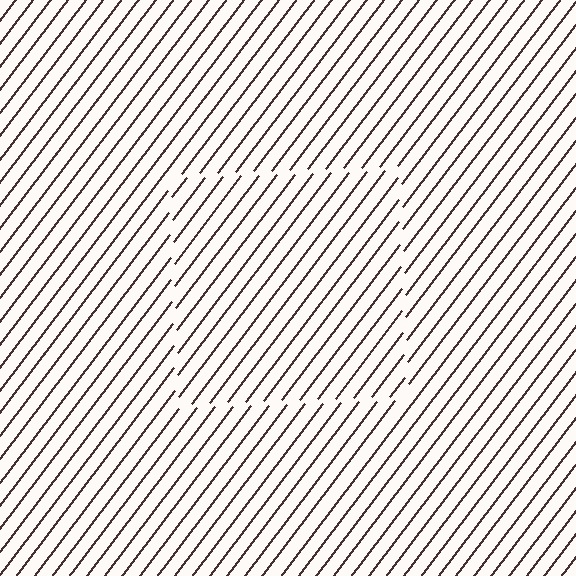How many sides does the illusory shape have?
4 sides — the line-ends trace a square.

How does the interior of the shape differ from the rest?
The interior of the shape contains the same grating, shifted by half a period — the contour is defined by the phase discontinuity where line-ends from the inner and outer gratings abut.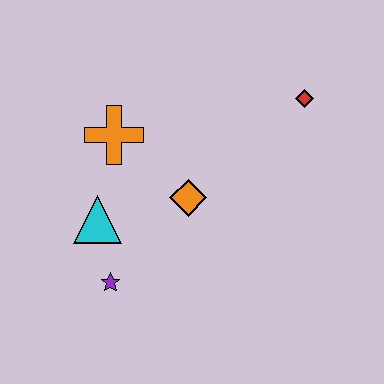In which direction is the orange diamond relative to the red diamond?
The orange diamond is to the left of the red diamond.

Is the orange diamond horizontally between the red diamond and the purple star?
Yes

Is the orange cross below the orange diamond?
No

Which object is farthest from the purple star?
The red diamond is farthest from the purple star.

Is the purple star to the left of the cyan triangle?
No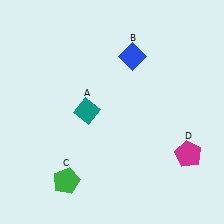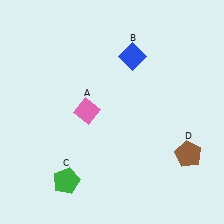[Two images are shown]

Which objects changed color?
A changed from teal to pink. D changed from magenta to brown.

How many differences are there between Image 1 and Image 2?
There are 2 differences between the two images.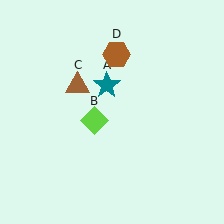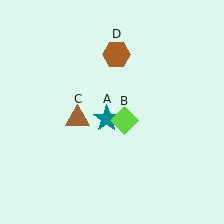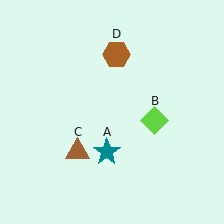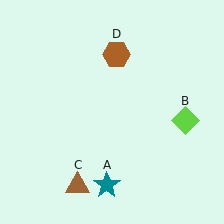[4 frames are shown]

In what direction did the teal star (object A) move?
The teal star (object A) moved down.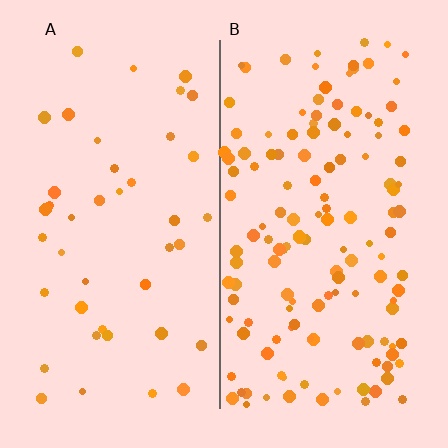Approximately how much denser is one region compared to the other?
Approximately 3.2× — region B over region A.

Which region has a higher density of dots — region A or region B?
B (the right).